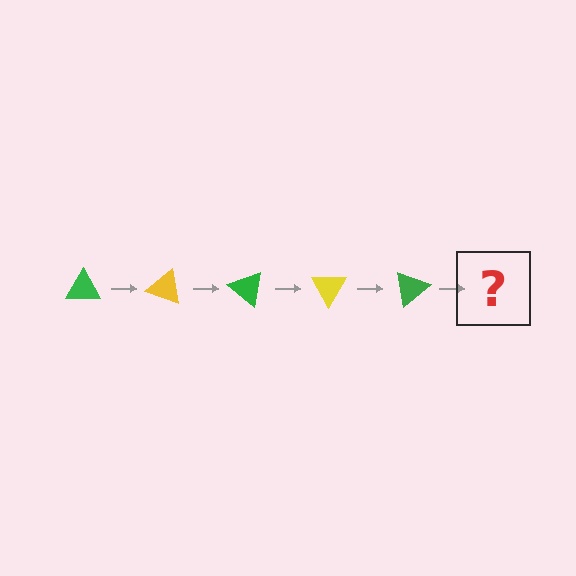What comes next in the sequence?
The next element should be a yellow triangle, rotated 100 degrees from the start.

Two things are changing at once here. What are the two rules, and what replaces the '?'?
The two rules are that it rotates 20 degrees each step and the color cycles through green and yellow. The '?' should be a yellow triangle, rotated 100 degrees from the start.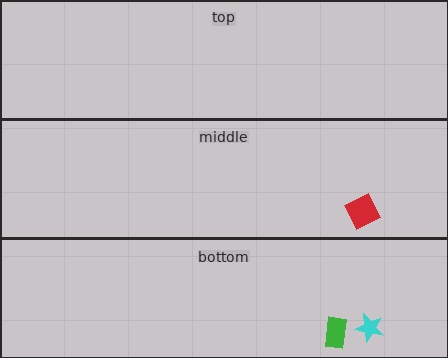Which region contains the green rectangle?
The bottom region.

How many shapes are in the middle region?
1.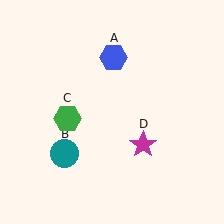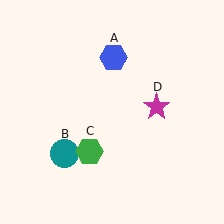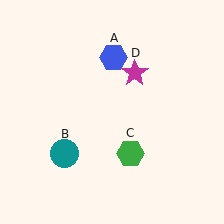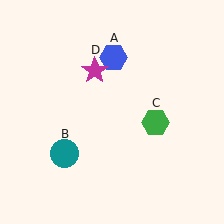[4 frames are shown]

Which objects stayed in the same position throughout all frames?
Blue hexagon (object A) and teal circle (object B) remained stationary.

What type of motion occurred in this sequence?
The green hexagon (object C), magenta star (object D) rotated counterclockwise around the center of the scene.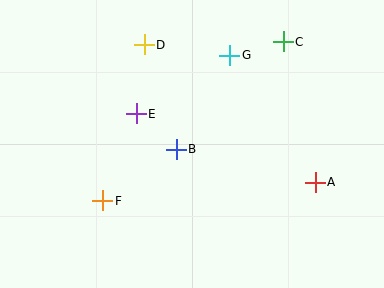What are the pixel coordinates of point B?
Point B is at (176, 149).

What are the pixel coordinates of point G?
Point G is at (230, 55).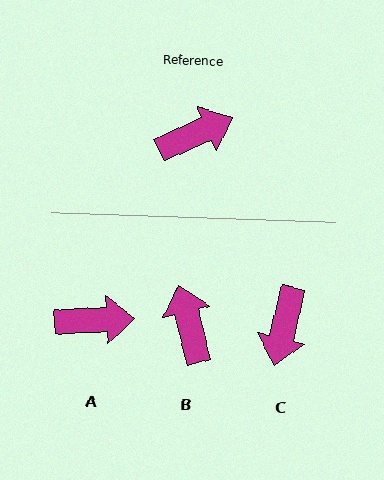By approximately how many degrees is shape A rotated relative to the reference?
Approximately 22 degrees clockwise.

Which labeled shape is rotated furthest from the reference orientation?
C, about 128 degrees away.